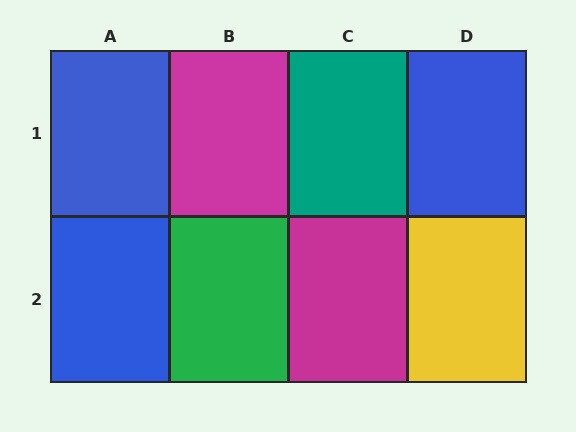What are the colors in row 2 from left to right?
Blue, green, magenta, yellow.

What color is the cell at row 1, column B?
Magenta.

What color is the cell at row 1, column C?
Teal.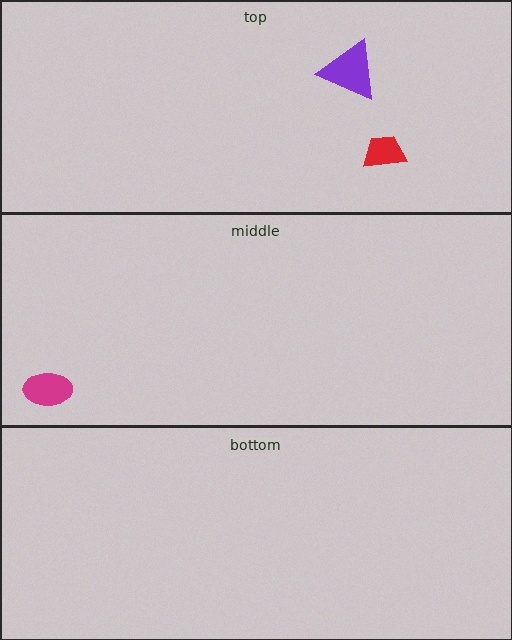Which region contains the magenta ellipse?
The middle region.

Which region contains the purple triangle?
The top region.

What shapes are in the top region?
The red trapezoid, the purple triangle.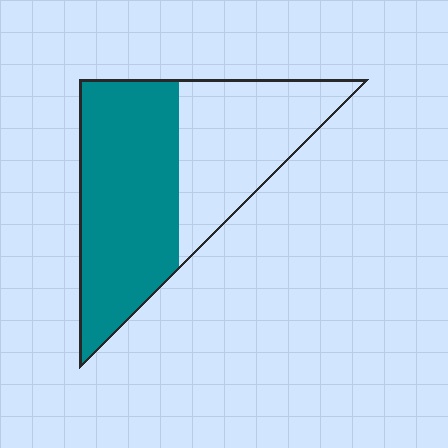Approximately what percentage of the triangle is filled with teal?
Approximately 55%.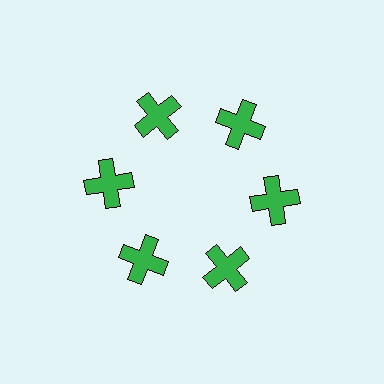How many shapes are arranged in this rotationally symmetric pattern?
There are 6 shapes, arranged in 6 groups of 1.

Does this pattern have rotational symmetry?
Yes, this pattern has 6-fold rotational symmetry. It looks the same after rotating 60 degrees around the center.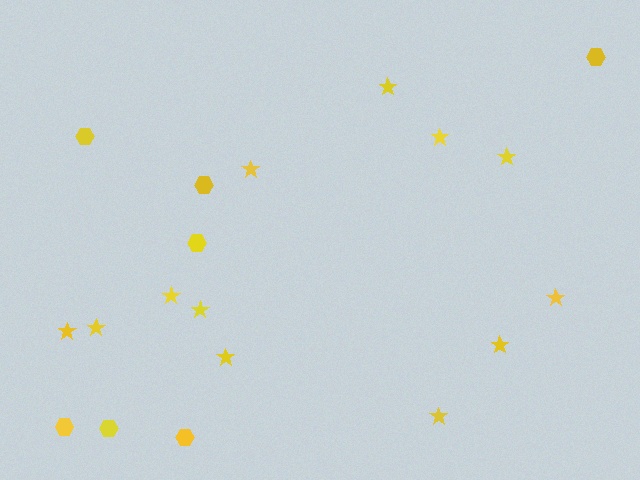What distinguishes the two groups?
There are 2 groups: one group of stars (12) and one group of hexagons (7).